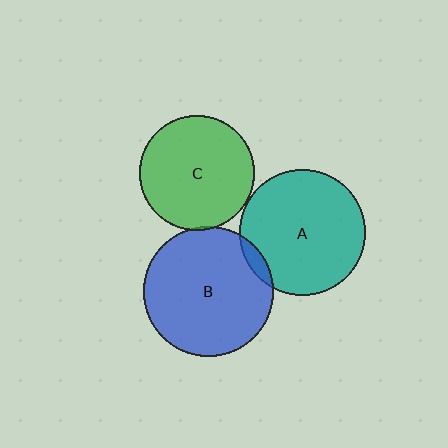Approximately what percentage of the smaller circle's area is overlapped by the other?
Approximately 5%.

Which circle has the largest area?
Circle B (blue).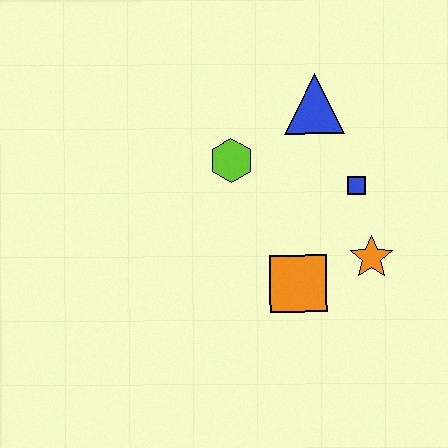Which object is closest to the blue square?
The orange star is closest to the blue square.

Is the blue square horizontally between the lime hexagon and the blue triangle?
No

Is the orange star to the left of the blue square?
No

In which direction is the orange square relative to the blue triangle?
The orange square is below the blue triangle.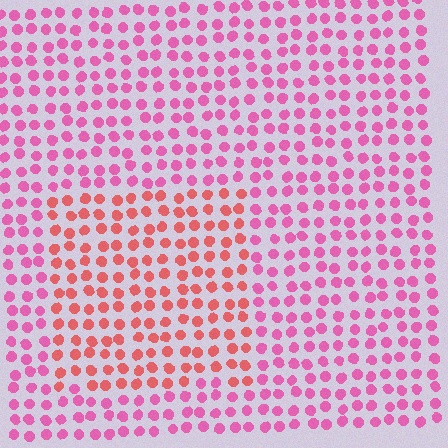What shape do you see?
I see a rectangle.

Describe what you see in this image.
The image is filled with small pink elements in a uniform arrangement. A rectangle-shaped region is visible where the elements are tinted to a slightly different hue, forming a subtle color boundary.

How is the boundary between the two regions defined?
The boundary is defined purely by a slight shift in hue (about 34 degrees). Spacing, size, and orientation are identical on both sides.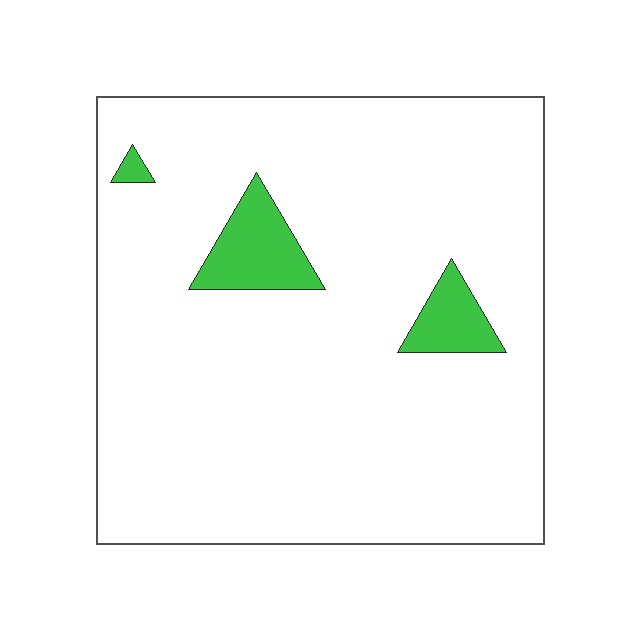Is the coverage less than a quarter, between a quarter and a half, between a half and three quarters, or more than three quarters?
Less than a quarter.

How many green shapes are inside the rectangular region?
3.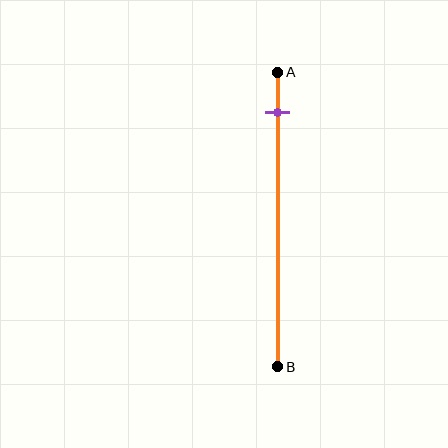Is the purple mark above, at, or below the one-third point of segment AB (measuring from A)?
The purple mark is above the one-third point of segment AB.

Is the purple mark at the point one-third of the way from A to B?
No, the mark is at about 15% from A, not at the 33% one-third point.